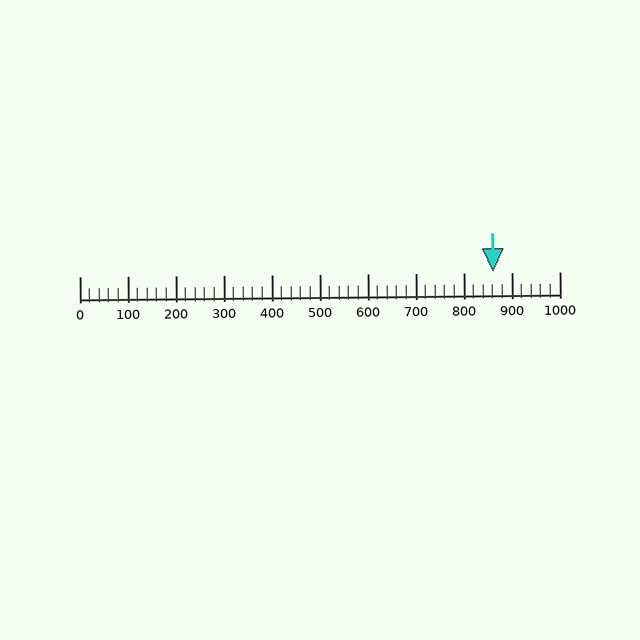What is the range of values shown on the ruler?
The ruler shows values from 0 to 1000.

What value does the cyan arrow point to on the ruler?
The cyan arrow points to approximately 862.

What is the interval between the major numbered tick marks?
The major tick marks are spaced 100 units apart.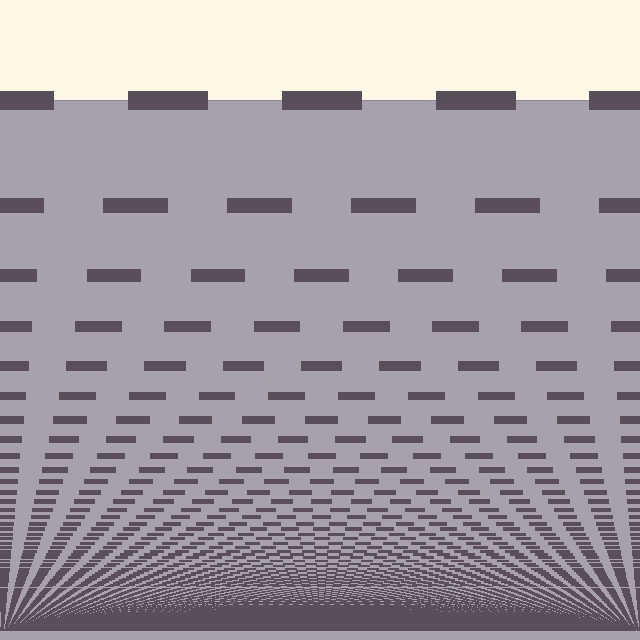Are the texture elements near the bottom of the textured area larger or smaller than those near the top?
Smaller. The gradient is inverted — elements near the bottom are smaller and denser.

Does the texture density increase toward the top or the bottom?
Density increases toward the bottom.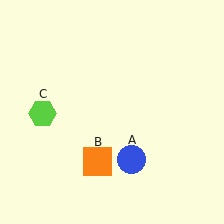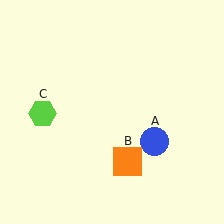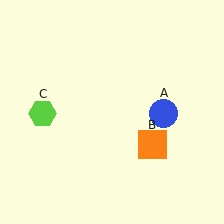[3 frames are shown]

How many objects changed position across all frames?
2 objects changed position: blue circle (object A), orange square (object B).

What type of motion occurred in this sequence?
The blue circle (object A), orange square (object B) rotated counterclockwise around the center of the scene.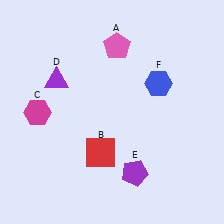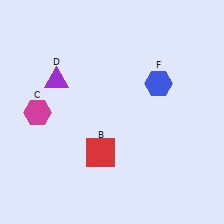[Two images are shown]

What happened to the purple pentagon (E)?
The purple pentagon (E) was removed in Image 2. It was in the bottom-right area of Image 1.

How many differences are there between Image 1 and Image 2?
There are 2 differences between the two images.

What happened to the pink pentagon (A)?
The pink pentagon (A) was removed in Image 2. It was in the top-right area of Image 1.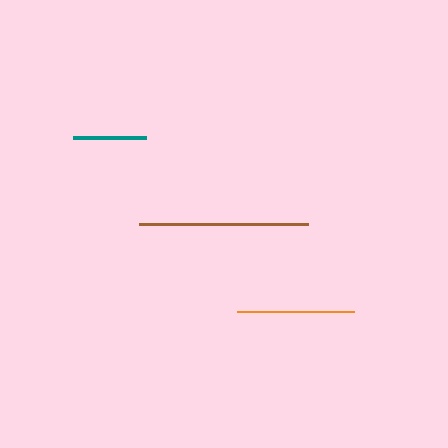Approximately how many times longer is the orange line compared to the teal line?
The orange line is approximately 1.6 times the length of the teal line.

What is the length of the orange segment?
The orange segment is approximately 117 pixels long.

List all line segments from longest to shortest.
From longest to shortest: brown, orange, teal.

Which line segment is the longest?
The brown line is the longest at approximately 169 pixels.